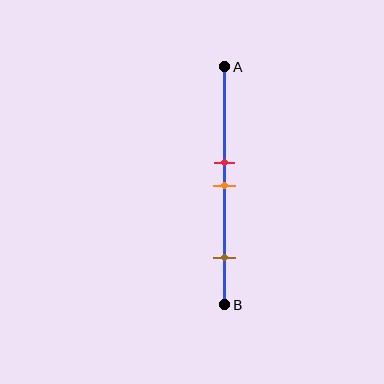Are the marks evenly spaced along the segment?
No, the marks are not evenly spaced.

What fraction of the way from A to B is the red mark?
The red mark is approximately 40% (0.4) of the way from A to B.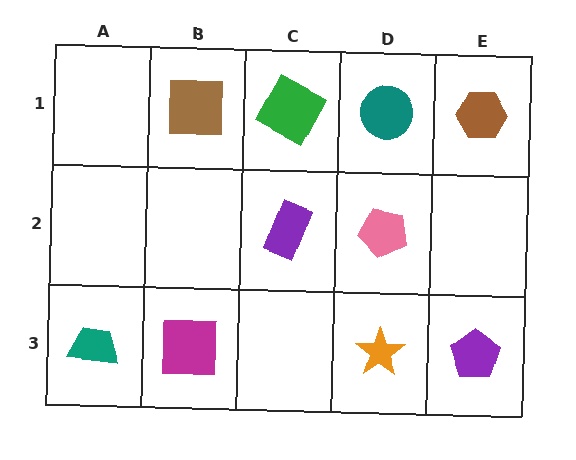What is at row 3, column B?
A magenta square.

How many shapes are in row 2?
2 shapes.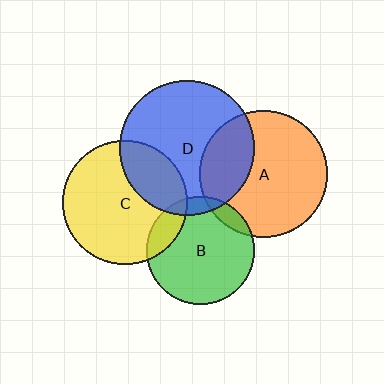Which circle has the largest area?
Circle D (blue).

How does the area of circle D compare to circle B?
Approximately 1.6 times.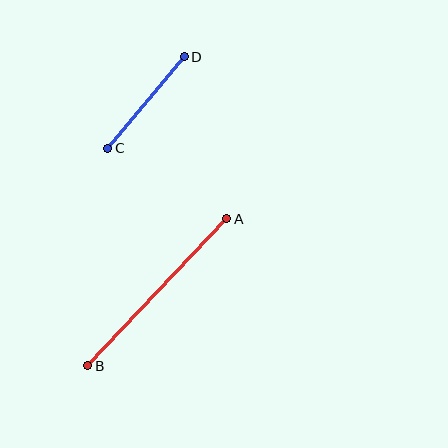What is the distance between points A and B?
The distance is approximately 203 pixels.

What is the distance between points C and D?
The distance is approximately 119 pixels.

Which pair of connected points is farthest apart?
Points A and B are farthest apart.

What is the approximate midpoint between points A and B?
The midpoint is at approximately (157, 292) pixels.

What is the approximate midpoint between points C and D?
The midpoint is at approximately (146, 103) pixels.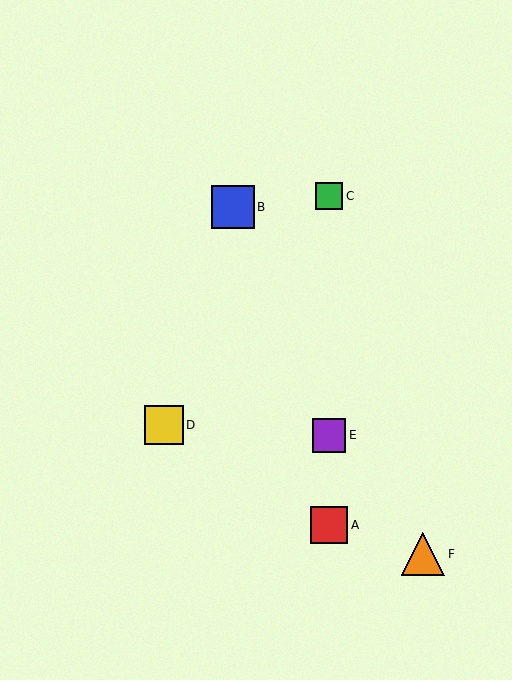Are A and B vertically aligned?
No, A is at x≈329 and B is at x≈233.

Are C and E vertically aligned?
Yes, both are at x≈329.